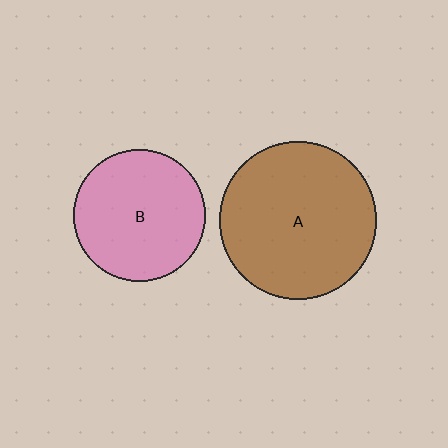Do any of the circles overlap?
No, none of the circles overlap.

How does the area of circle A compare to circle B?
Approximately 1.4 times.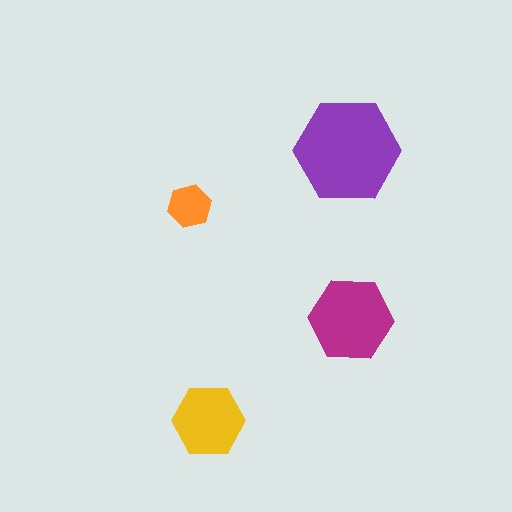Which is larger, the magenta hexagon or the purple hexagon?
The purple one.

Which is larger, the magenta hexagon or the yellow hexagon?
The magenta one.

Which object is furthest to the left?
The orange hexagon is leftmost.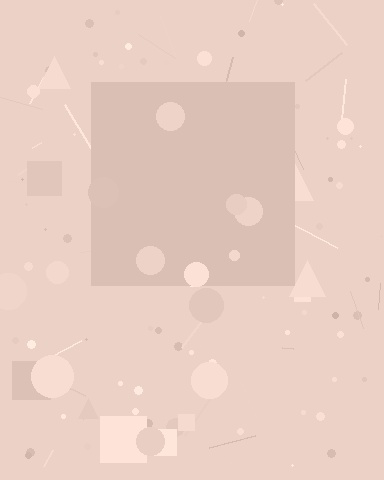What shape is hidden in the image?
A square is hidden in the image.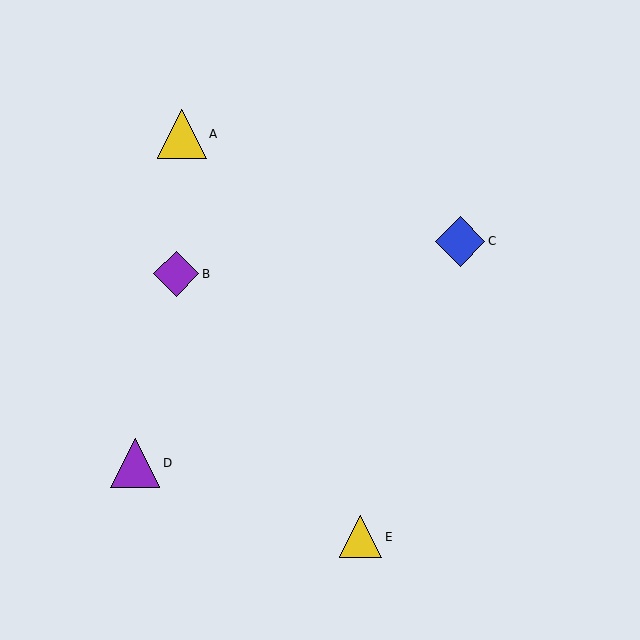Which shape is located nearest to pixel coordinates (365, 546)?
The yellow triangle (labeled E) at (361, 537) is nearest to that location.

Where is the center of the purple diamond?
The center of the purple diamond is at (176, 274).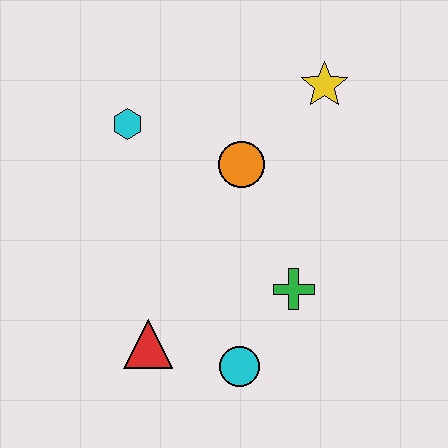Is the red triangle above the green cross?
No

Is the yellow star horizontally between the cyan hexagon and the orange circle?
No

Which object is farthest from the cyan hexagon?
The cyan circle is farthest from the cyan hexagon.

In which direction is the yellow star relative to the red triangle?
The yellow star is above the red triangle.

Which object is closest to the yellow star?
The orange circle is closest to the yellow star.